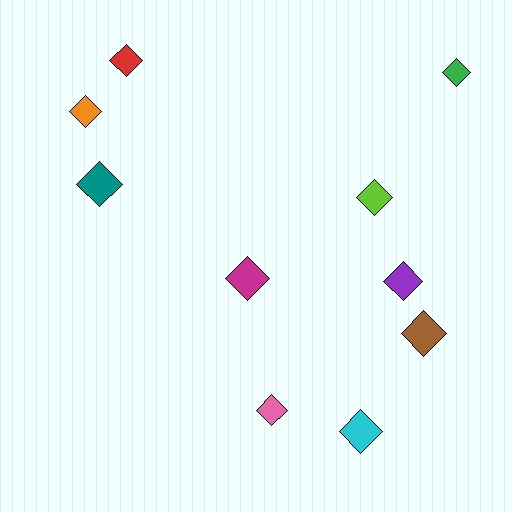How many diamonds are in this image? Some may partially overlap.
There are 10 diamonds.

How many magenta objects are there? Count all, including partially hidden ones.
There is 1 magenta object.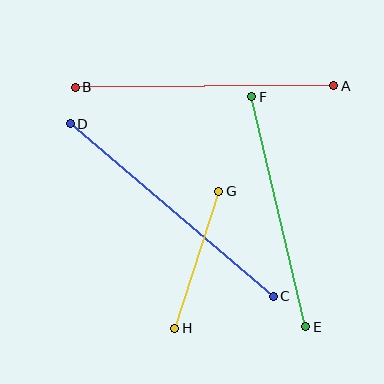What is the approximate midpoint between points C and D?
The midpoint is at approximately (172, 210) pixels.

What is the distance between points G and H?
The distance is approximately 144 pixels.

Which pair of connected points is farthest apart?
Points C and D are farthest apart.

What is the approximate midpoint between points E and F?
The midpoint is at approximately (279, 212) pixels.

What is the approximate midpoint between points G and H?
The midpoint is at approximately (197, 260) pixels.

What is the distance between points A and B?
The distance is approximately 258 pixels.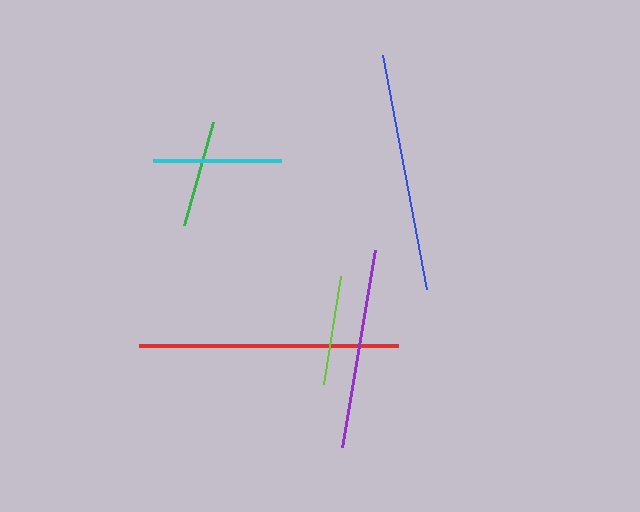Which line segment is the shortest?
The green line is the shortest at approximately 107 pixels.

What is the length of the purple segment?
The purple segment is approximately 199 pixels long.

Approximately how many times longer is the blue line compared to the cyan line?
The blue line is approximately 1.9 times the length of the cyan line.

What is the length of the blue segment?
The blue segment is approximately 238 pixels long.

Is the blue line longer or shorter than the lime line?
The blue line is longer than the lime line.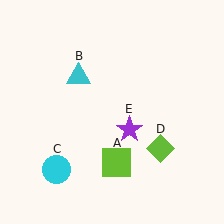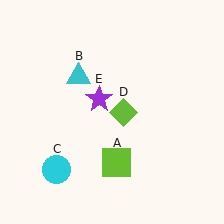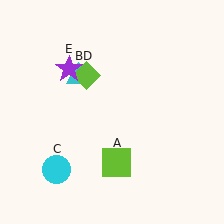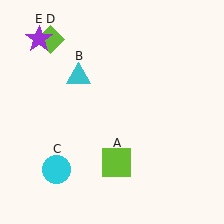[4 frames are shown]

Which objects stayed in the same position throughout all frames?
Lime square (object A) and cyan triangle (object B) and cyan circle (object C) remained stationary.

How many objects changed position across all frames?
2 objects changed position: lime diamond (object D), purple star (object E).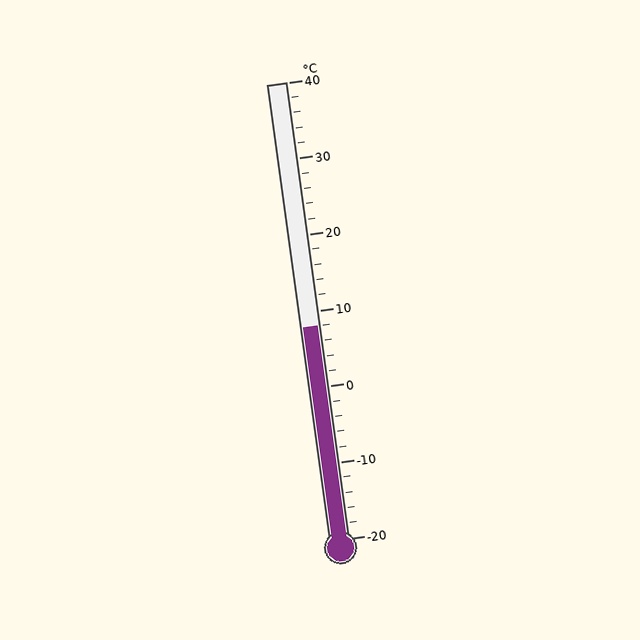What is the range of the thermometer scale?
The thermometer scale ranges from -20°C to 40°C.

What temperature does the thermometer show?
The thermometer shows approximately 8°C.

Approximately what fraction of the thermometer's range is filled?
The thermometer is filled to approximately 45% of its range.